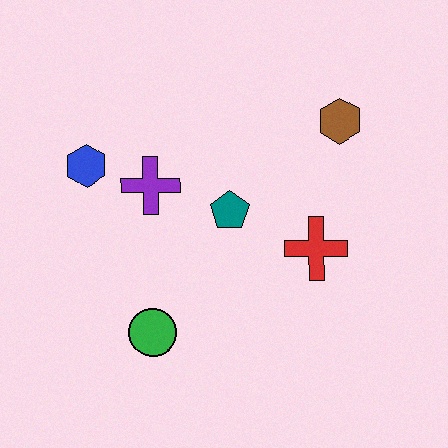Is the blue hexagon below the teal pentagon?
No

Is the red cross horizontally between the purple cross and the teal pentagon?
No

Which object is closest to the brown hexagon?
The red cross is closest to the brown hexagon.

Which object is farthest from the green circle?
The brown hexagon is farthest from the green circle.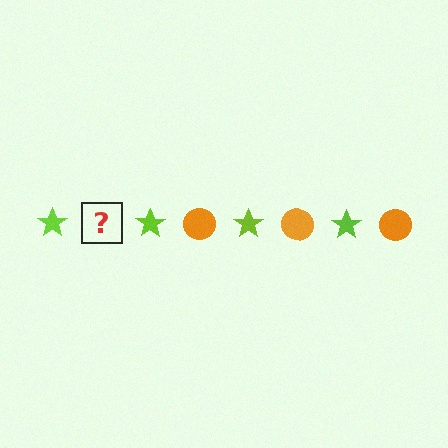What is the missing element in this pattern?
The missing element is an orange circle.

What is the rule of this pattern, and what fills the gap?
The rule is that the pattern alternates between lime star and orange circle. The gap should be filled with an orange circle.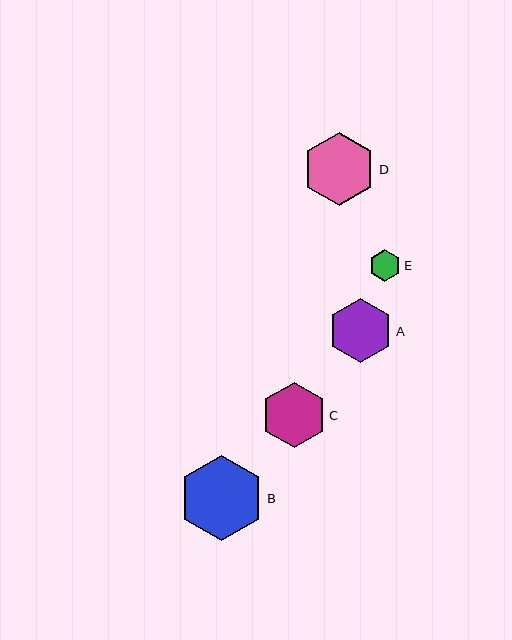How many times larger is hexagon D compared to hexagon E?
Hexagon D is approximately 2.3 times the size of hexagon E.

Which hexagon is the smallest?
Hexagon E is the smallest with a size of approximately 31 pixels.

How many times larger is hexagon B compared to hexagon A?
Hexagon B is approximately 1.3 times the size of hexagon A.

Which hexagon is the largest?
Hexagon B is the largest with a size of approximately 85 pixels.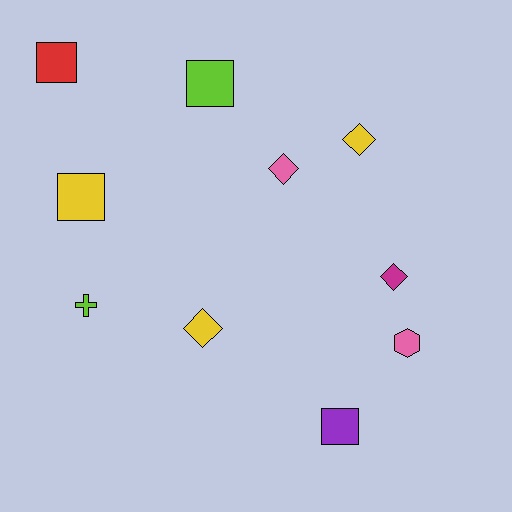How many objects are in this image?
There are 10 objects.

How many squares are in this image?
There are 4 squares.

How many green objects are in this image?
There are no green objects.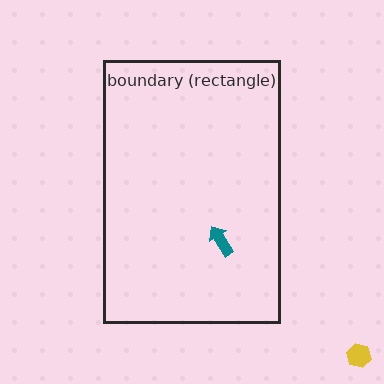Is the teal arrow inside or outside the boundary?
Inside.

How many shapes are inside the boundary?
1 inside, 1 outside.